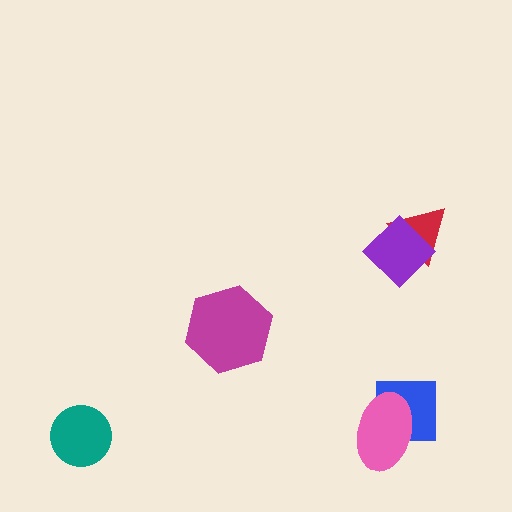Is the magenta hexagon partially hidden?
No, no other shape covers it.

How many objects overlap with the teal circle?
0 objects overlap with the teal circle.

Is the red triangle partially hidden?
Yes, it is partially covered by another shape.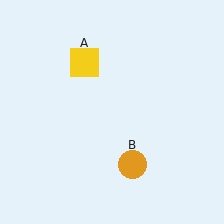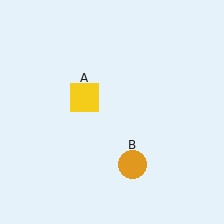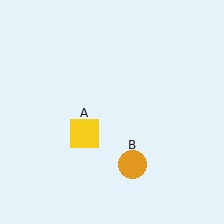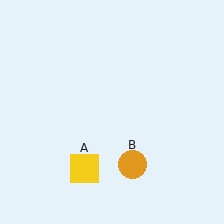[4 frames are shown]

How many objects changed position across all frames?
1 object changed position: yellow square (object A).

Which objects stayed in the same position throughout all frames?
Orange circle (object B) remained stationary.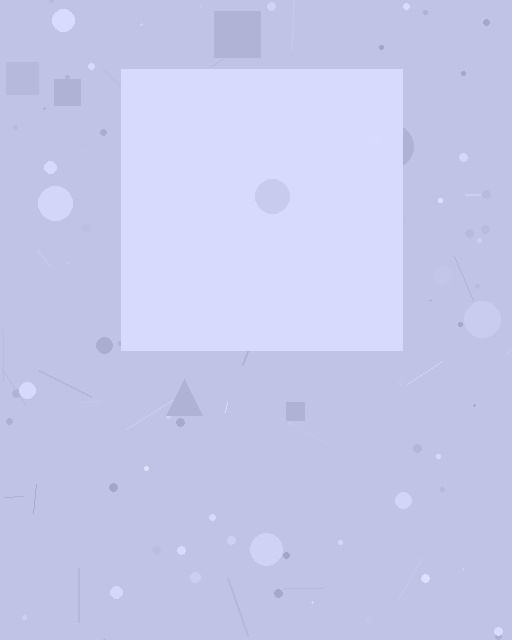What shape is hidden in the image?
A square is hidden in the image.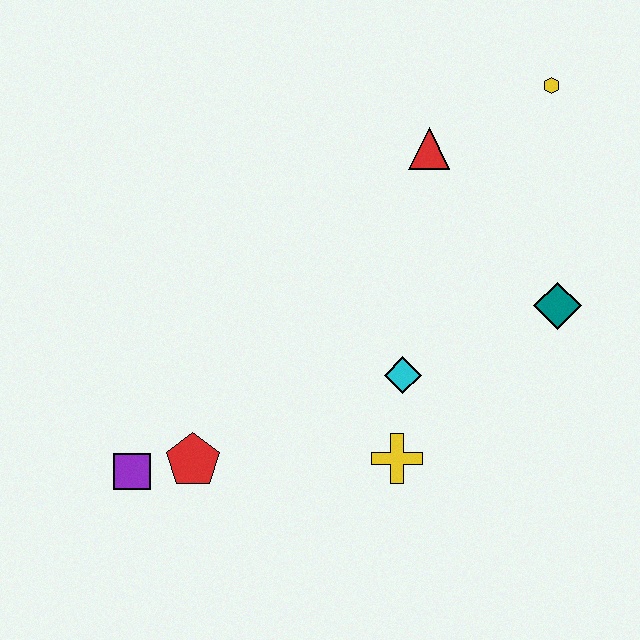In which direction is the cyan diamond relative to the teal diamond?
The cyan diamond is to the left of the teal diamond.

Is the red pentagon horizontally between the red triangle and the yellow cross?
No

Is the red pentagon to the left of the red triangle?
Yes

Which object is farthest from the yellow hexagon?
The purple square is farthest from the yellow hexagon.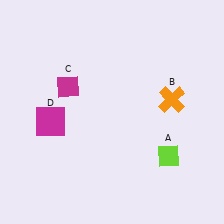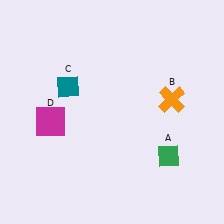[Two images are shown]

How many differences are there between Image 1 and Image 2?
There are 2 differences between the two images.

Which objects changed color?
A changed from lime to green. C changed from magenta to teal.